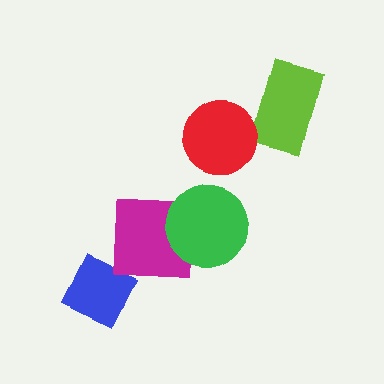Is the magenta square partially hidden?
Yes, it is partially covered by another shape.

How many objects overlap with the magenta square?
1 object overlaps with the magenta square.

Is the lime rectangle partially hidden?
No, no other shape covers it.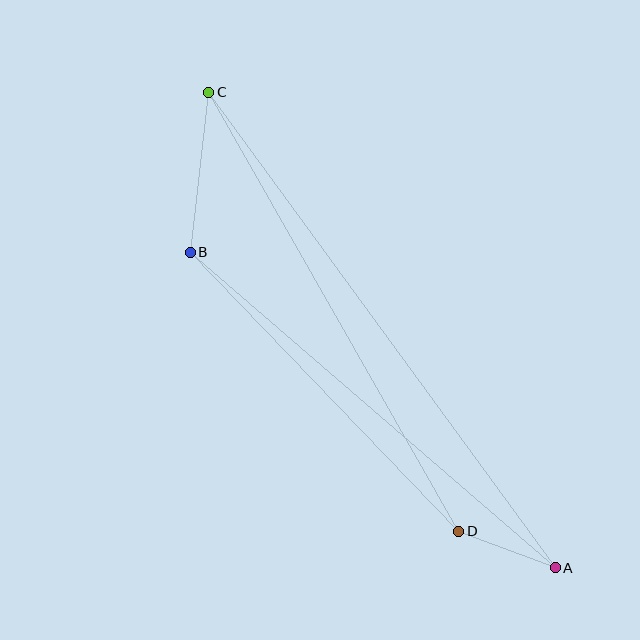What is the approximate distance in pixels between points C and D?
The distance between C and D is approximately 505 pixels.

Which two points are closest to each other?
Points A and D are closest to each other.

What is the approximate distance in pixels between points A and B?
The distance between A and B is approximately 483 pixels.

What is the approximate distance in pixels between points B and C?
The distance between B and C is approximately 161 pixels.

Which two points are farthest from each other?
Points A and C are farthest from each other.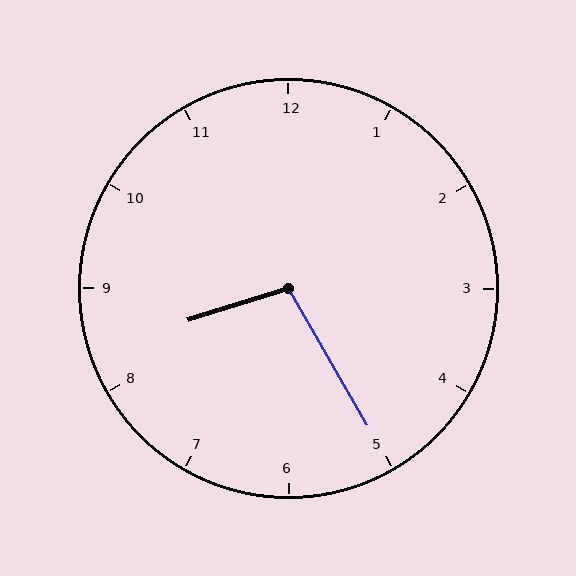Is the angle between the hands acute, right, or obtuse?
It is obtuse.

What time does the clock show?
8:25.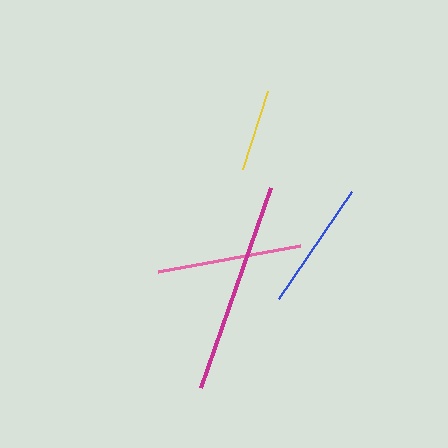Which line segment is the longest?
The magenta line is the longest at approximately 212 pixels.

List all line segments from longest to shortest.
From longest to shortest: magenta, pink, blue, yellow.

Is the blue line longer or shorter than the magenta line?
The magenta line is longer than the blue line.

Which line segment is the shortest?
The yellow line is the shortest at approximately 82 pixels.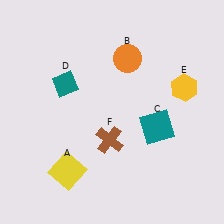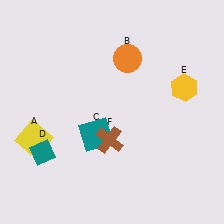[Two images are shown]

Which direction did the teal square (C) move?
The teal square (C) moved left.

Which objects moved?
The objects that moved are: the yellow square (A), the teal square (C), the teal diamond (D).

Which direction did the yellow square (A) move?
The yellow square (A) moved left.